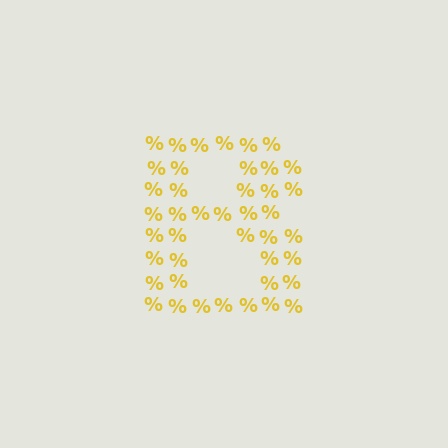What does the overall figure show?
The overall figure shows the letter B.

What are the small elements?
The small elements are percent signs.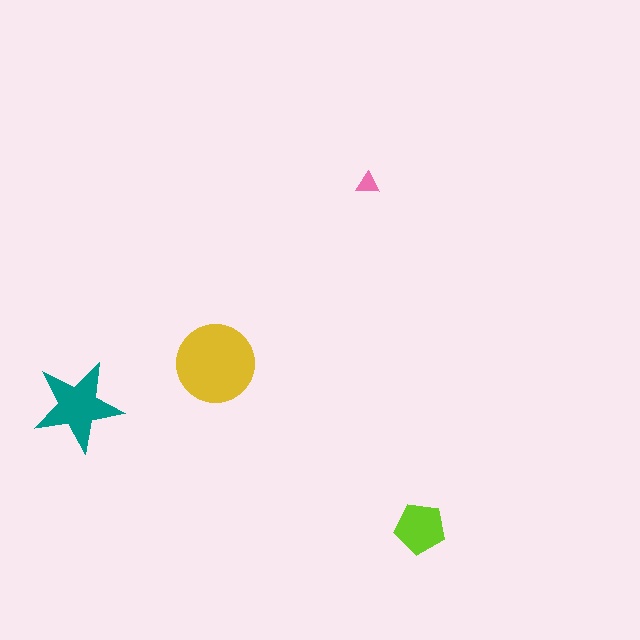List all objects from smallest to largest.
The pink triangle, the lime pentagon, the teal star, the yellow circle.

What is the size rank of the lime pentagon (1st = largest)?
3rd.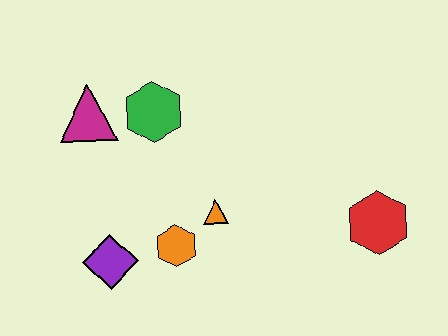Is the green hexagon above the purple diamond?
Yes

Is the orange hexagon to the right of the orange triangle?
No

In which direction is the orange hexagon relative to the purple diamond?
The orange hexagon is to the right of the purple diamond.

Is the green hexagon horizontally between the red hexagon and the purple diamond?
Yes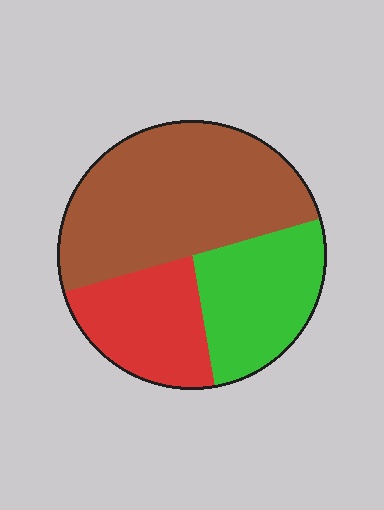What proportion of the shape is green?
Green covers 27% of the shape.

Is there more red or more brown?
Brown.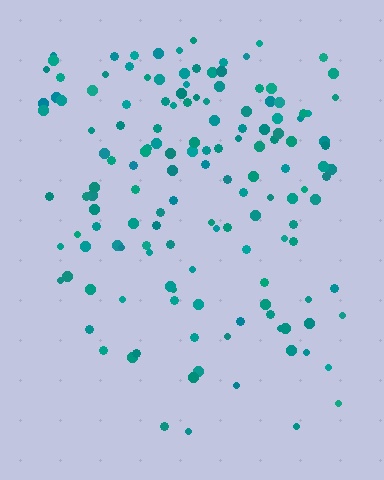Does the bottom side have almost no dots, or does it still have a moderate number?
Still a moderate number, just noticeably fewer than the top.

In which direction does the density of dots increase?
From bottom to top, with the top side densest.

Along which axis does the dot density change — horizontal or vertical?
Vertical.